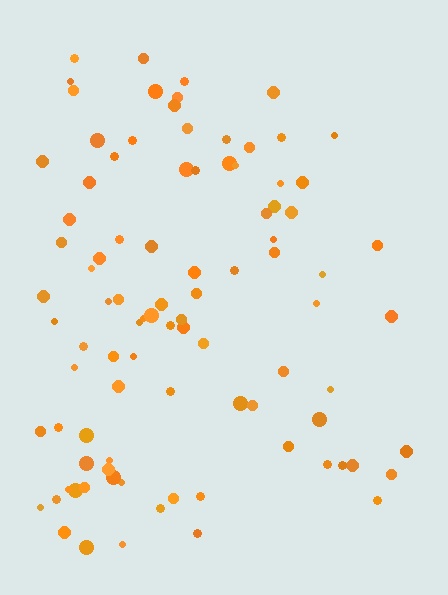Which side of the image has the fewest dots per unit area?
The right.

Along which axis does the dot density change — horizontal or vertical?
Horizontal.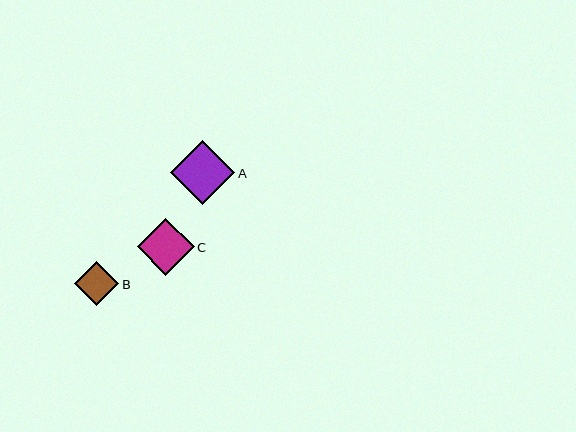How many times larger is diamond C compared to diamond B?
Diamond C is approximately 1.3 times the size of diamond B.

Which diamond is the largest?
Diamond A is the largest with a size of approximately 64 pixels.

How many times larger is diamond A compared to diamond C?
Diamond A is approximately 1.1 times the size of diamond C.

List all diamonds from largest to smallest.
From largest to smallest: A, C, B.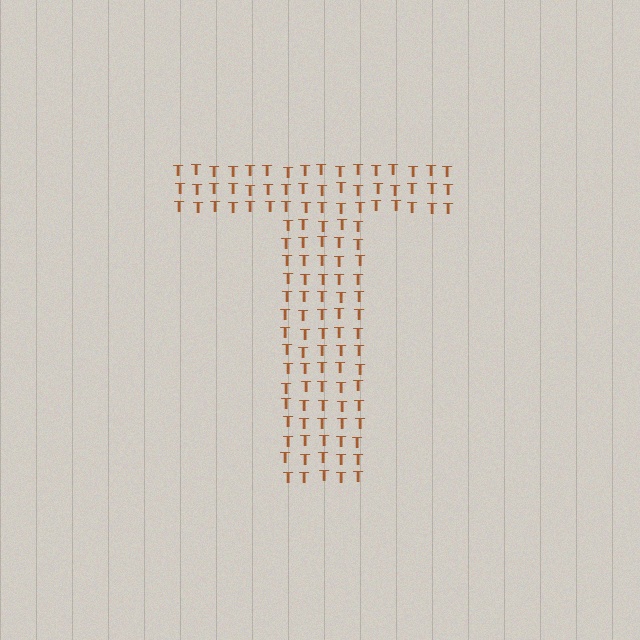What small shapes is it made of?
It is made of small letter T's.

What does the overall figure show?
The overall figure shows the letter T.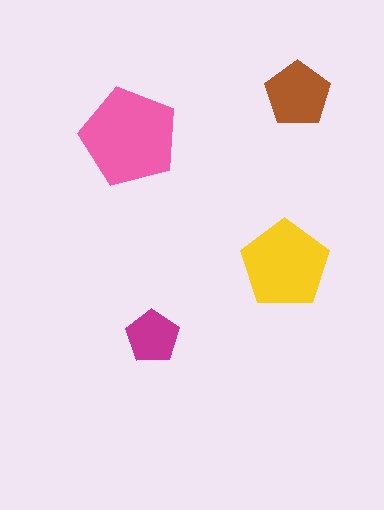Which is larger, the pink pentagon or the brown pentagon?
The pink one.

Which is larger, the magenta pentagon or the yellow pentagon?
The yellow one.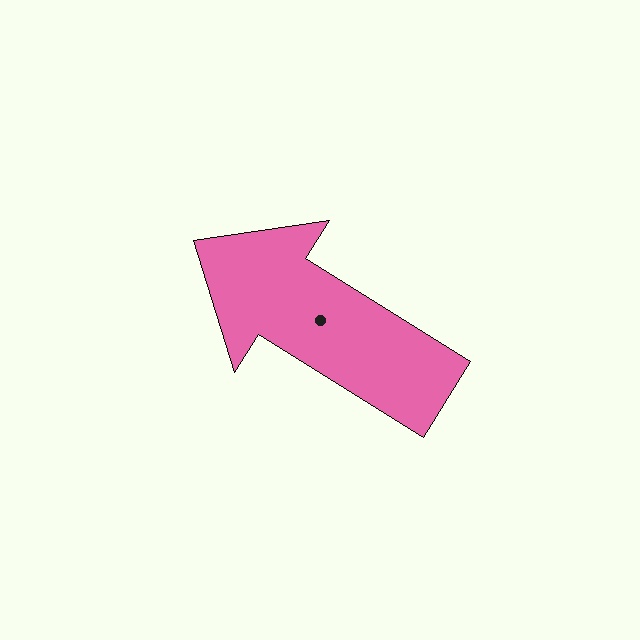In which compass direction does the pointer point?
Northwest.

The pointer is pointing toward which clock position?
Roughly 10 o'clock.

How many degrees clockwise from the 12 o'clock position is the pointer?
Approximately 302 degrees.